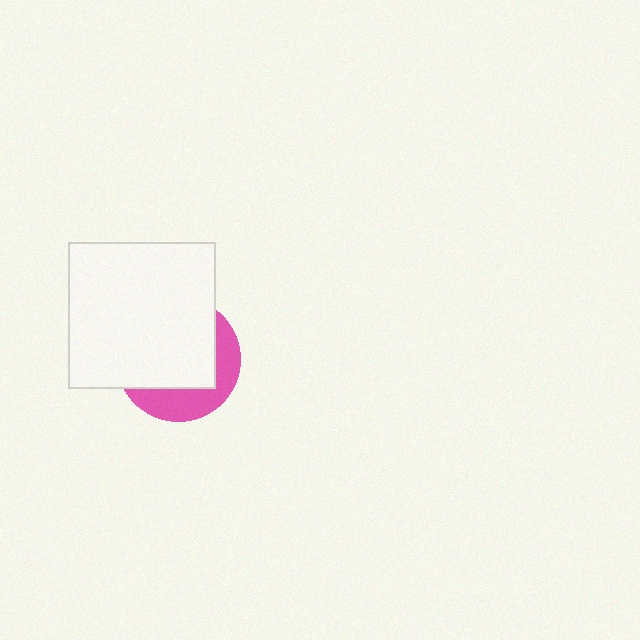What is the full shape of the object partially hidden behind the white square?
The partially hidden object is a pink circle.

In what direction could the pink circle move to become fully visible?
The pink circle could move toward the lower-right. That would shift it out from behind the white square entirely.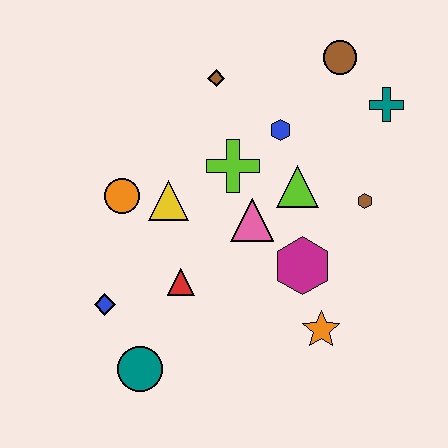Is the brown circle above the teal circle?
Yes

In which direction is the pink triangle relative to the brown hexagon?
The pink triangle is to the left of the brown hexagon.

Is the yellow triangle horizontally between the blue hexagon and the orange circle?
Yes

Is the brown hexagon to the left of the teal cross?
Yes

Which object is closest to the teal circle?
The blue diamond is closest to the teal circle.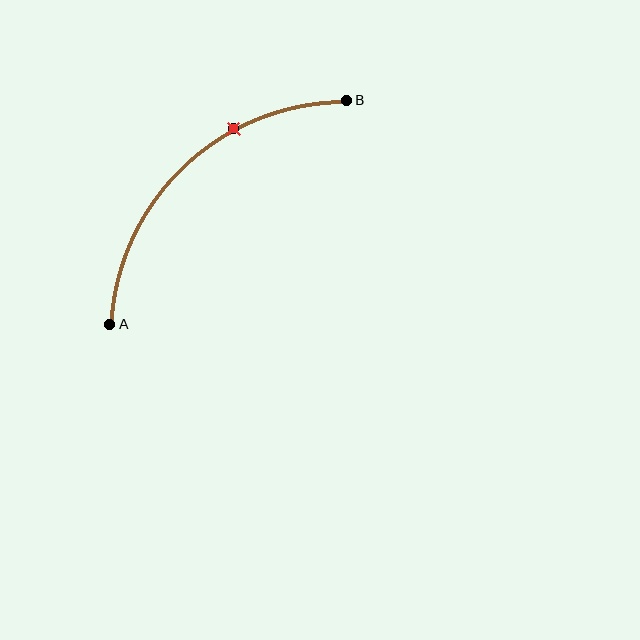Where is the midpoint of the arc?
The arc midpoint is the point on the curve farthest from the straight line joining A and B. It sits above and to the left of that line.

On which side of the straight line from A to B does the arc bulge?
The arc bulges above and to the left of the straight line connecting A and B.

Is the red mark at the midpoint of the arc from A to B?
No. The red mark lies on the arc but is closer to endpoint B. The arc midpoint would be at the point on the curve equidistant along the arc from both A and B.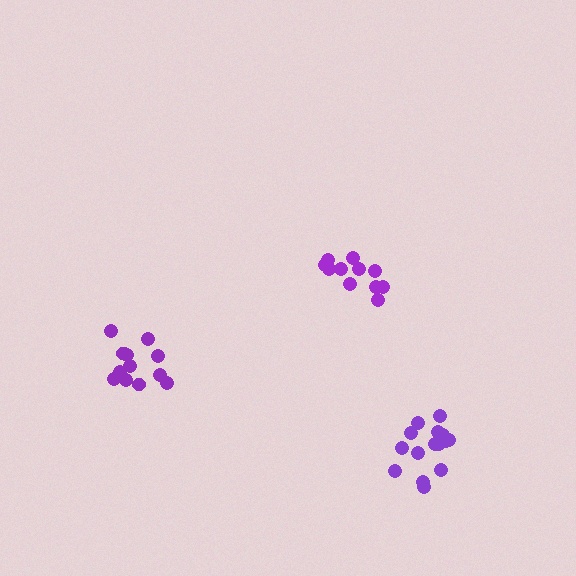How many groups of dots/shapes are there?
There are 3 groups.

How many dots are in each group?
Group 1: 15 dots, Group 2: 13 dots, Group 3: 11 dots (39 total).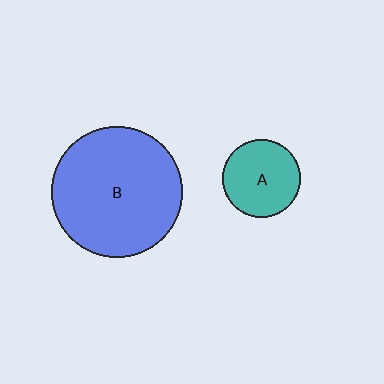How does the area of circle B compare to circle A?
Approximately 2.8 times.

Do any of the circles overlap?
No, none of the circles overlap.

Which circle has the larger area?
Circle B (blue).